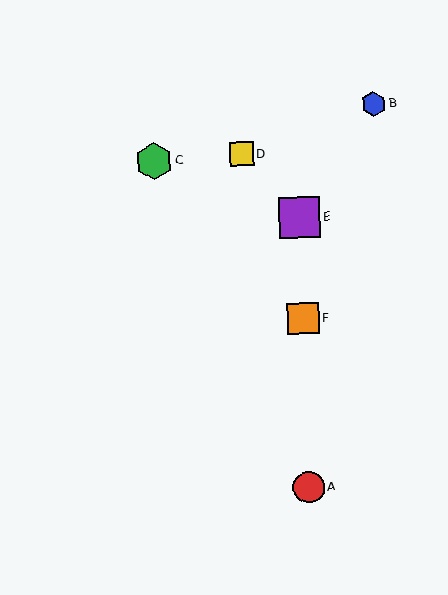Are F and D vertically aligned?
No, F is at x≈303 and D is at x≈242.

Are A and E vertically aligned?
Yes, both are at x≈309.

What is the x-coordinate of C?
Object C is at x≈154.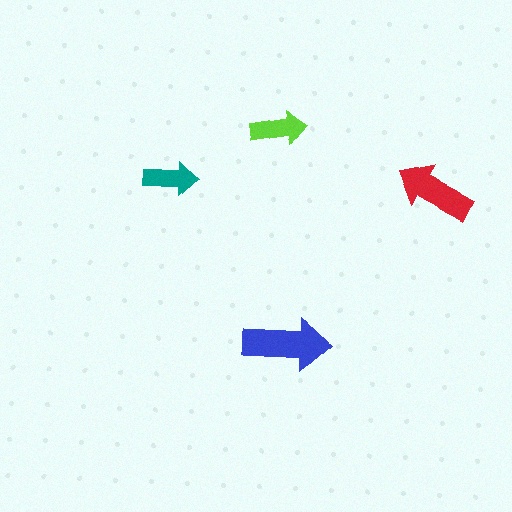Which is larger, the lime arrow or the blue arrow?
The blue one.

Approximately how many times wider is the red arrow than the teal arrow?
About 1.5 times wider.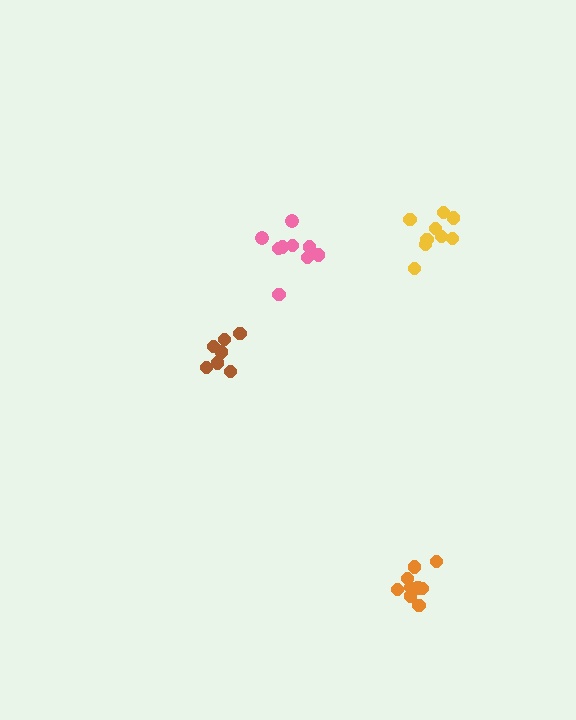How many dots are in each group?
Group 1: 9 dots, Group 2: 7 dots, Group 3: 10 dots, Group 4: 9 dots (35 total).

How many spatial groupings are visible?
There are 4 spatial groupings.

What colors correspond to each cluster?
The clusters are colored: pink, brown, orange, yellow.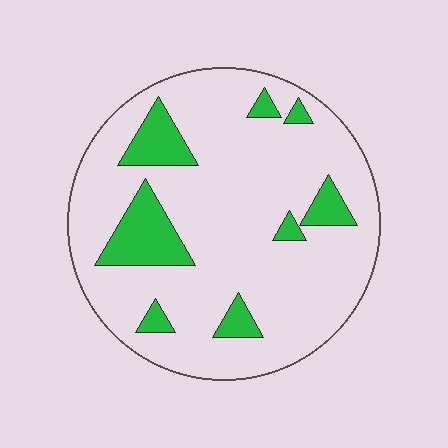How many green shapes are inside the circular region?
8.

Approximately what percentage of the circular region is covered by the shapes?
Approximately 15%.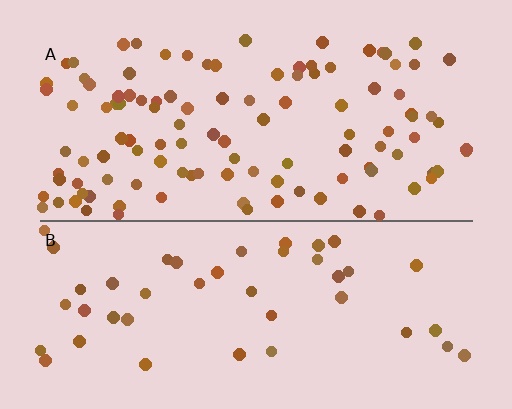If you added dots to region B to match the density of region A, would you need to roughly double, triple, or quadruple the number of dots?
Approximately double.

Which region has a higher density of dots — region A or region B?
A (the top).